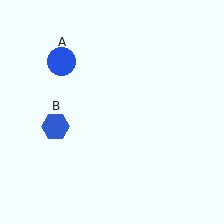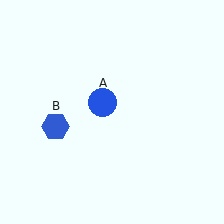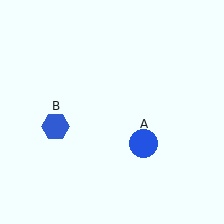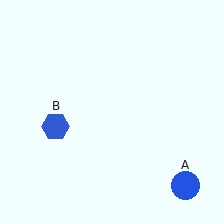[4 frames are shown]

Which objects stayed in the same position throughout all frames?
Blue hexagon (object B) remained stationary.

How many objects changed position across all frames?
1 object changed position: blue circle (object A).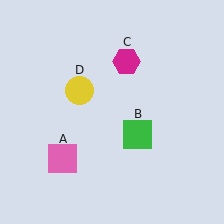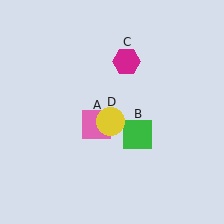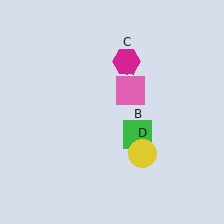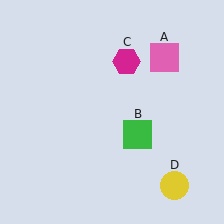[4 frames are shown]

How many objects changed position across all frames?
2 objects changed position: pink square (object A), yellow circle (object D).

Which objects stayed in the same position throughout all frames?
Green square (object B) and magenta hexagon (object C) remained stationary.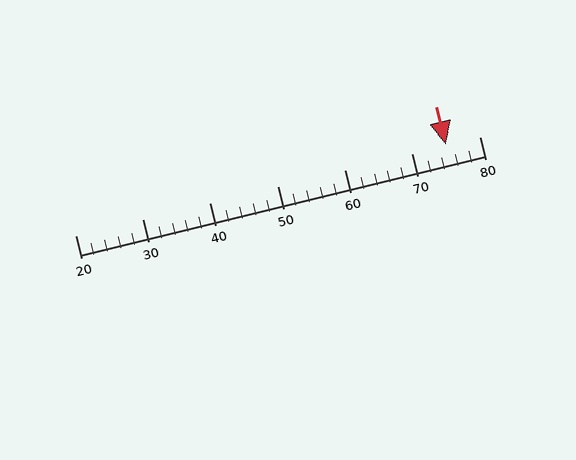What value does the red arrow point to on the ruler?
The red arrow points to approximately 75.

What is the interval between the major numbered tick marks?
The major tick marks are spaced 10 units apart.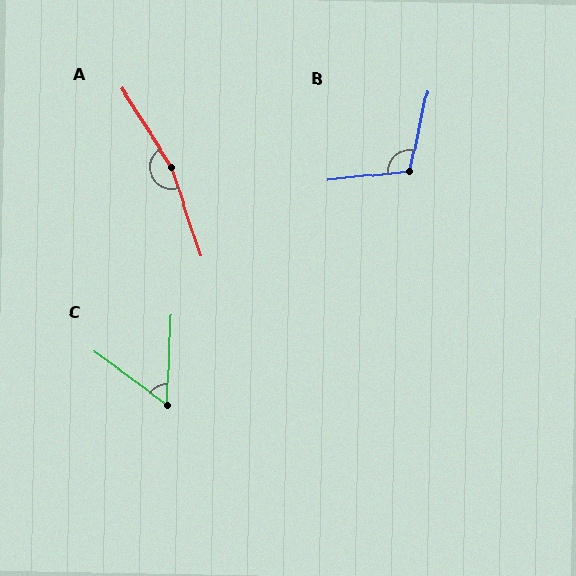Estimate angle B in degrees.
Approximately 108 degrees.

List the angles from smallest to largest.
C (56°), B (108°), A (166°).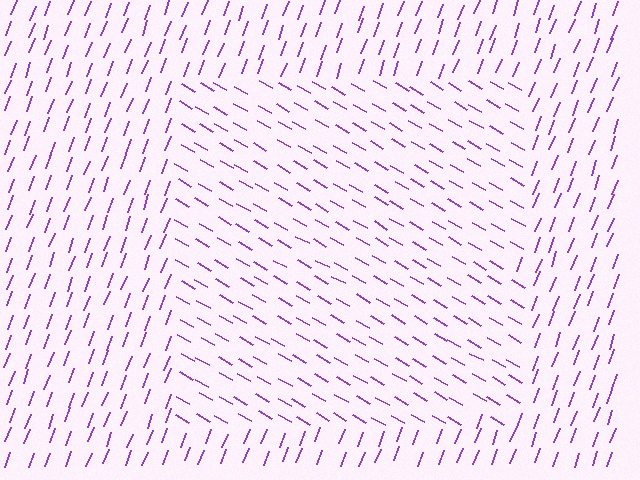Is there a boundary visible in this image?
Yes, there is a texture boundary formed by a change in line orientation.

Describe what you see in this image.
The image is filled with small purple line segments. A rectangle region in the image has lines oriented differently from the surrounding lines, creating a visible texture boundary.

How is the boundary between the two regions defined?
The boundary is defined purely by a change in line orientation (approximately 81 degrees difference). All lines are the same color and thickness.